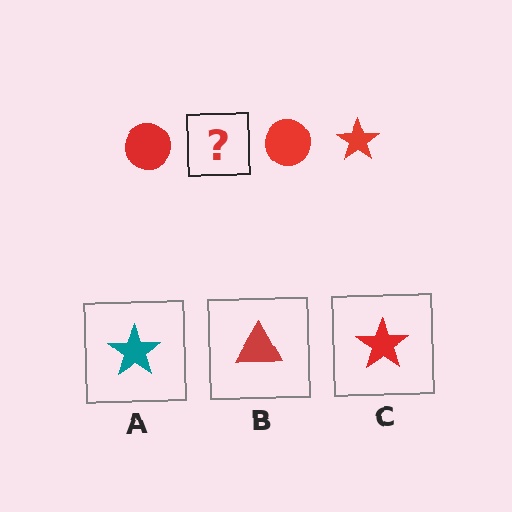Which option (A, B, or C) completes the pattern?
C.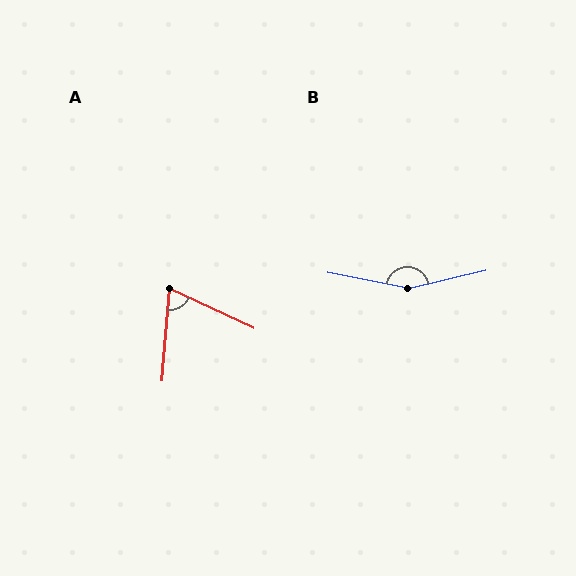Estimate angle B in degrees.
Approximately 156 degrees.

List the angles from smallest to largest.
A (69°), B (156°).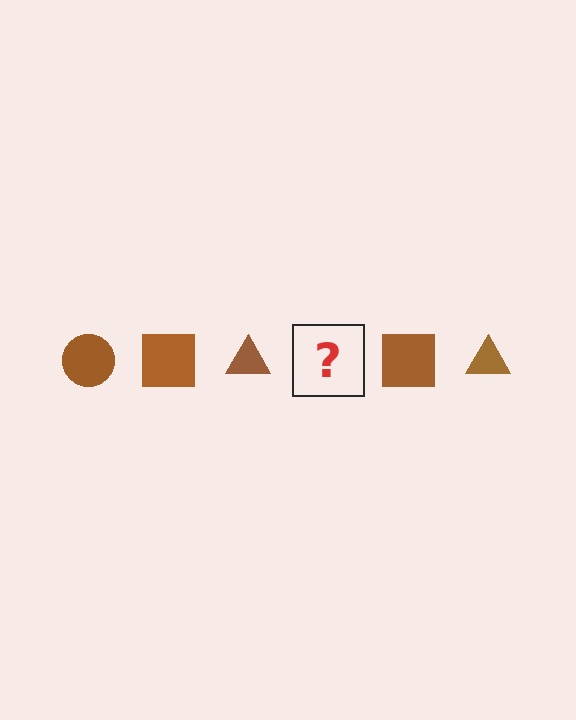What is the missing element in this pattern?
The missing element is a brown circle.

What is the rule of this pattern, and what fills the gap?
The rule is that the pattern cycles through circle, square, triangle shapes in brown. The gap should be filled with a brown circle.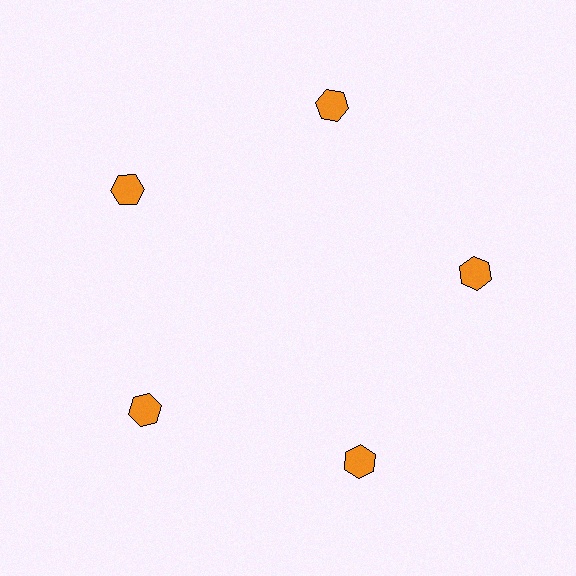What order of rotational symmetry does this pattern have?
This pattern has 5-fold rotational symmetry.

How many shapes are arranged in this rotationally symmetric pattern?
There are 5 shapes, arranged in 5 groups of 1.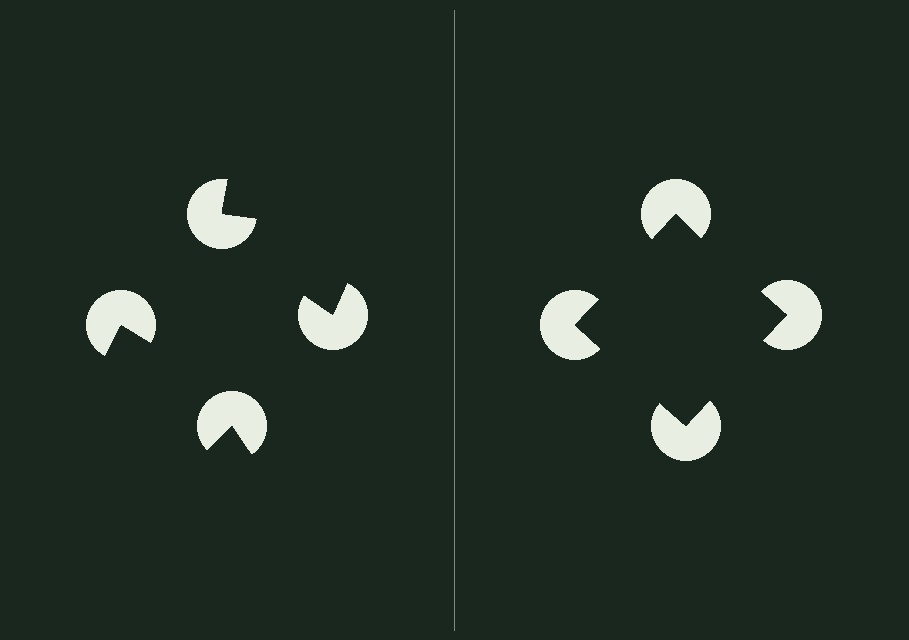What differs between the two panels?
The pac-man discs are positioned identically on both sides; only the wedge orientations differ. On the right they align to a square; on the left they are misaligned.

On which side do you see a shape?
An illusory square appears on the right side. On the left side the wedge cuts are rotated, so no coherent shape forms.